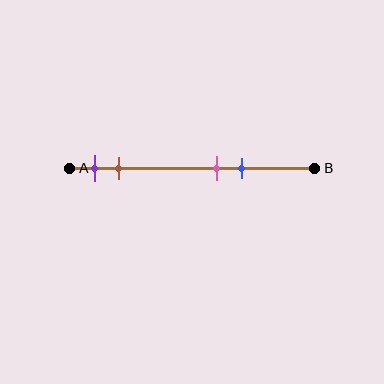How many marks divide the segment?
There are 4 marks dividing the segment.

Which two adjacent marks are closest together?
The pink and blue marks are the closest adjacent pair.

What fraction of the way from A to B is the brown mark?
The brown mark is approximately 20% (0.2) of the way from A to B.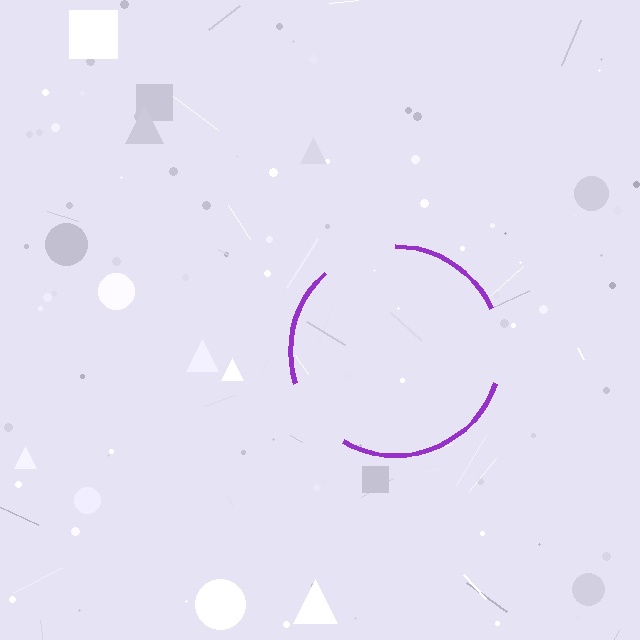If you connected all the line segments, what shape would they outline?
They would outline a circle.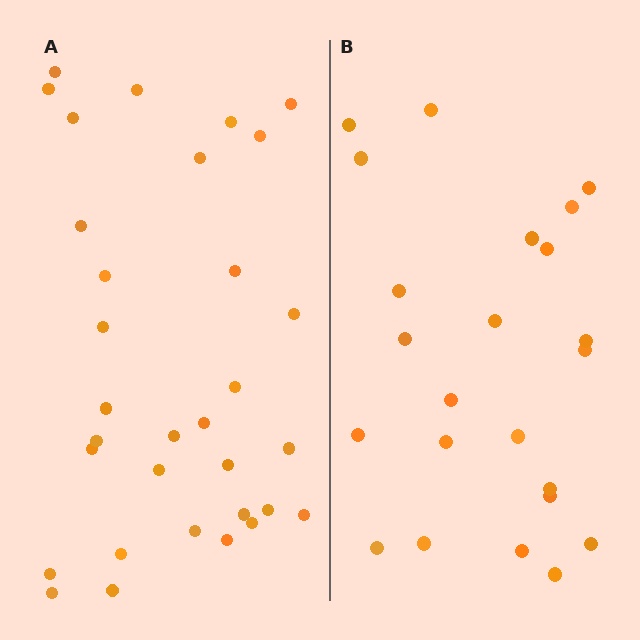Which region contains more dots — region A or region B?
Region A (the left region) has more dots.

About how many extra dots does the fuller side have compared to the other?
Region A has roughly 8 or so more dots than region B.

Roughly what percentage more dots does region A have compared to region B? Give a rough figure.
About 40% more.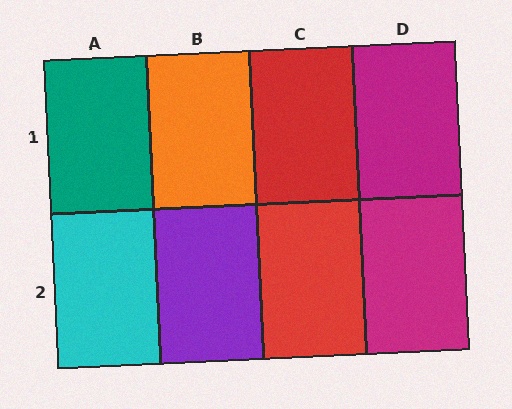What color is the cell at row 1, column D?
Magenta.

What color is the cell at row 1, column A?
Teal.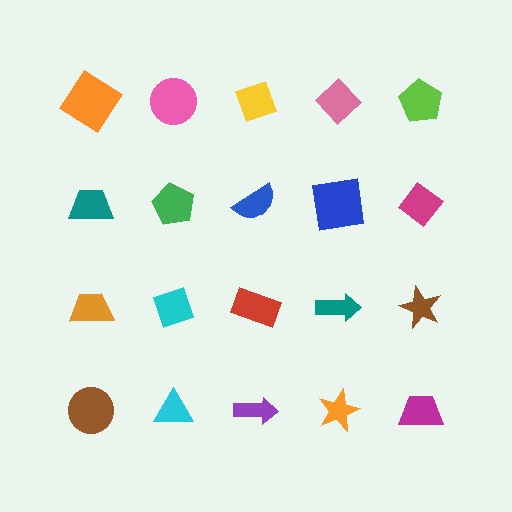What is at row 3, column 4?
A teal arrow.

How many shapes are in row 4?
5 shapes.